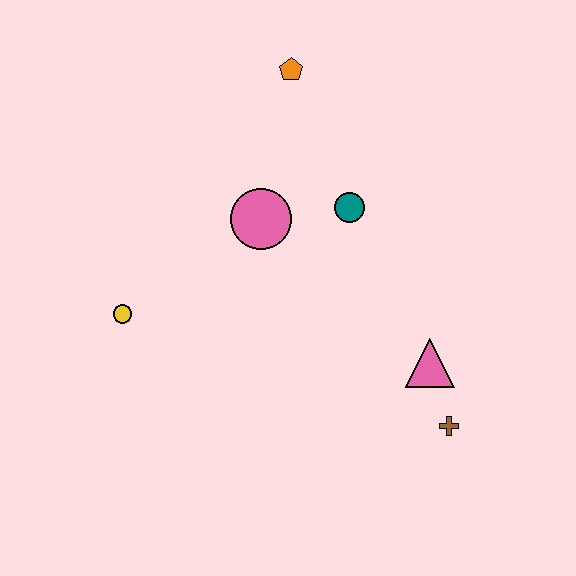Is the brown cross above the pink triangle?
No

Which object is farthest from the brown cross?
The orange pentagon is farthest from the brown cross.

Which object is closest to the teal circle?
The pink circle is closest to the teal circle.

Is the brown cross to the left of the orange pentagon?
No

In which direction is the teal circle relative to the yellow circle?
The teal circle is to the right of the yellow circle.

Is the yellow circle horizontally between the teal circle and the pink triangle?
No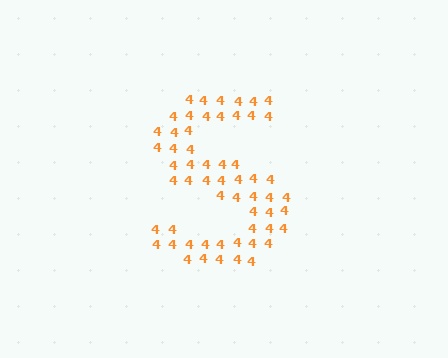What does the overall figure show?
The overall figure shows the letter S.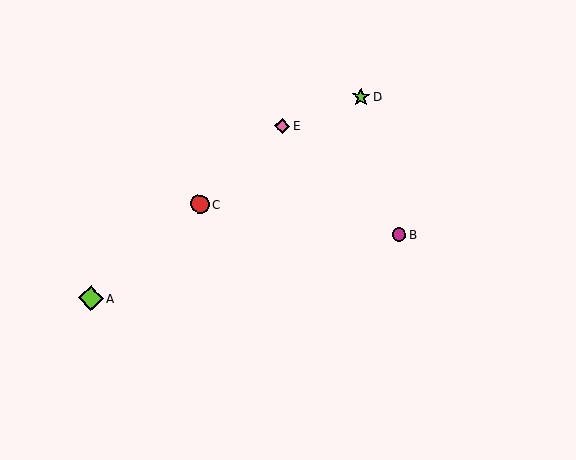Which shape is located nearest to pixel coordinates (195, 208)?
The red circle (labeled C) at (200, 204) is nearest to that location.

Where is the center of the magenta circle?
The center of the magenta circle is at (399, 234).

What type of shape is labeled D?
Shape D is a lime star.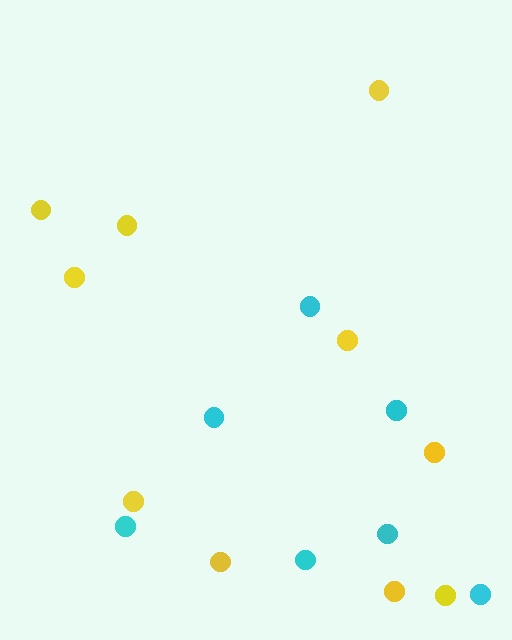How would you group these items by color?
There are 2 groups: one group of yellow circles (10) and one group of cyan circles (7).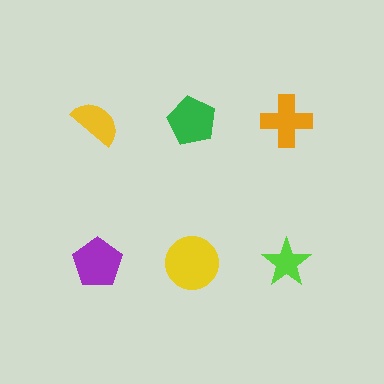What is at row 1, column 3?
An orange cross.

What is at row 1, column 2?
A green pentagon.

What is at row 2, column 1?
A purple pentagon.